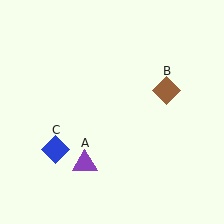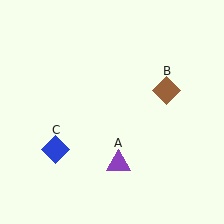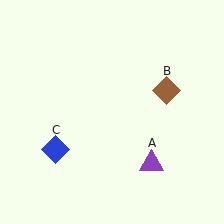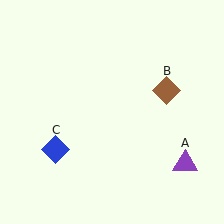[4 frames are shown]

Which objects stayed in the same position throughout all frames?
Brown diamond (object B) and blue diamond (object C) remained stationary.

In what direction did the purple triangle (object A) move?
The purple triangle (object A) moved right.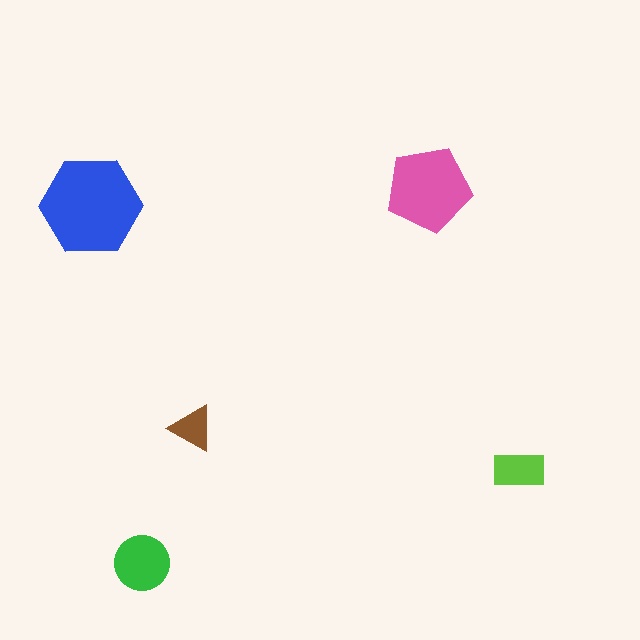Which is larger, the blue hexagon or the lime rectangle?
The blue hexagon.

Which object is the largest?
The blue hexagon.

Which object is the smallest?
The brown triangle.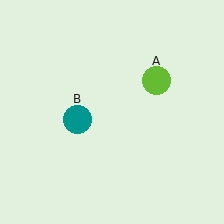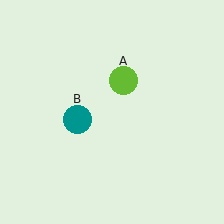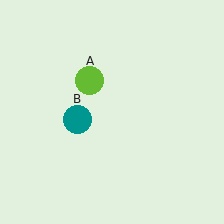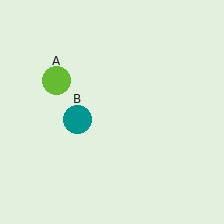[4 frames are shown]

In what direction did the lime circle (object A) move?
The lime circle (object A) moved left.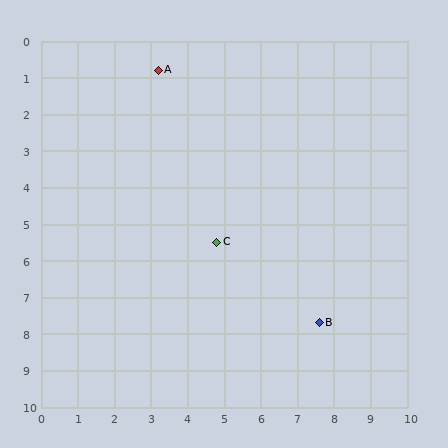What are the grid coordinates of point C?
Point C is at approximately (4.8, 5.5).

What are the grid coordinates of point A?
Point A is at approximately (3.2, 0.8).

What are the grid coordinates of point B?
Point B is at approximately (7.6, 7.7).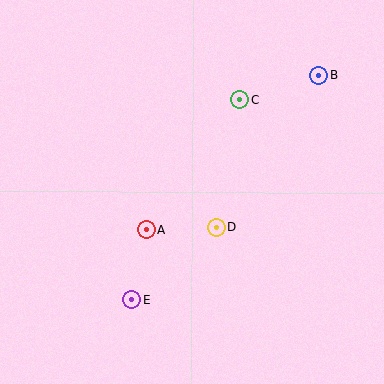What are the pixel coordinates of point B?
Point B is at (319, 75).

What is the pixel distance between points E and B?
The distance between E and B is 292 pixels.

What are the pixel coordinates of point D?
Point D is at (216, 227).